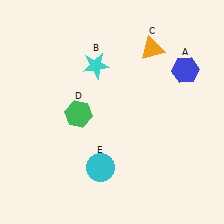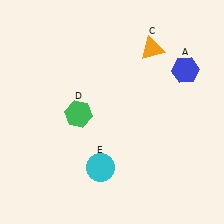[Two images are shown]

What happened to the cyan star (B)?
The cyan star (B) was removed in Image 2. It was in the top-left area of Image 1.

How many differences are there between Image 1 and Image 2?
There is 1 difference between the two images.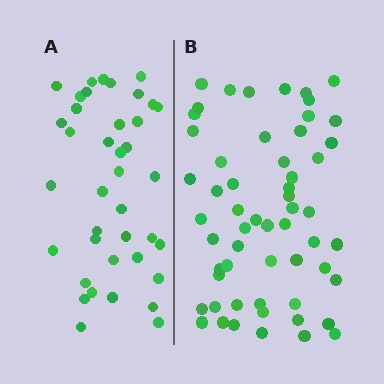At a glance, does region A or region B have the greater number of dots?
Region B (the right region) has more dots.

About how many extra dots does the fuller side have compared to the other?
Region B has approximately 20 more dots than region A.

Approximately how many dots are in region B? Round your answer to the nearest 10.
About 60 dots. (The exact count is 57, which rounds to 60.)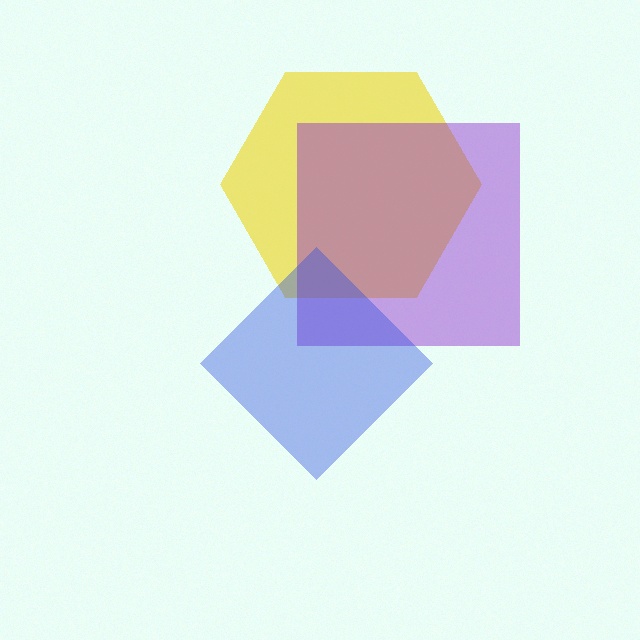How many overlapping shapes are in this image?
There are 3 overlapping shapes in the image.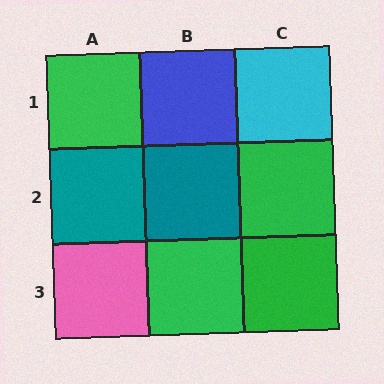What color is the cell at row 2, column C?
Green.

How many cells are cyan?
1 cell is cyan.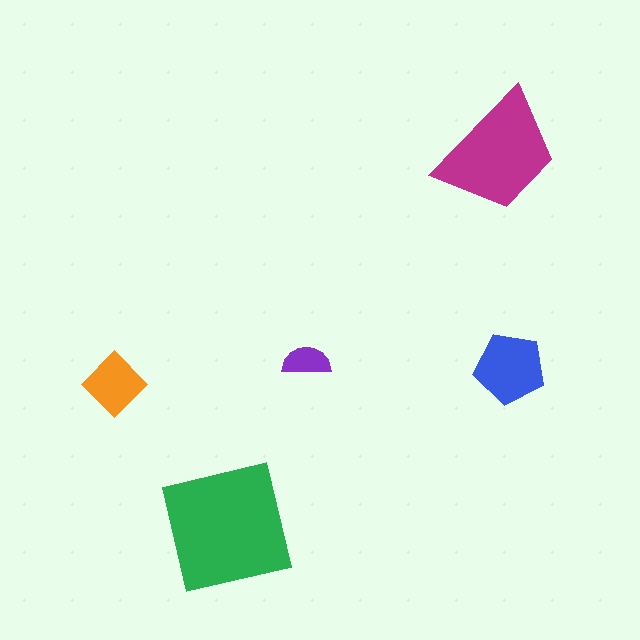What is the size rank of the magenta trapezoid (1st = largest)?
2nd.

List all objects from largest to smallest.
The green square, the magenta trapezoid, the blue pentagon, the orange diamond, the purple semicircle.